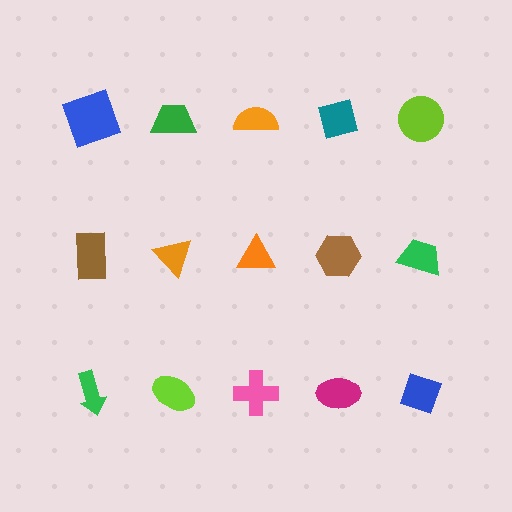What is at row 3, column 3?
A pink cross.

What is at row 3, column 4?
A magenta ellipse.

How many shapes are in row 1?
5 shapes.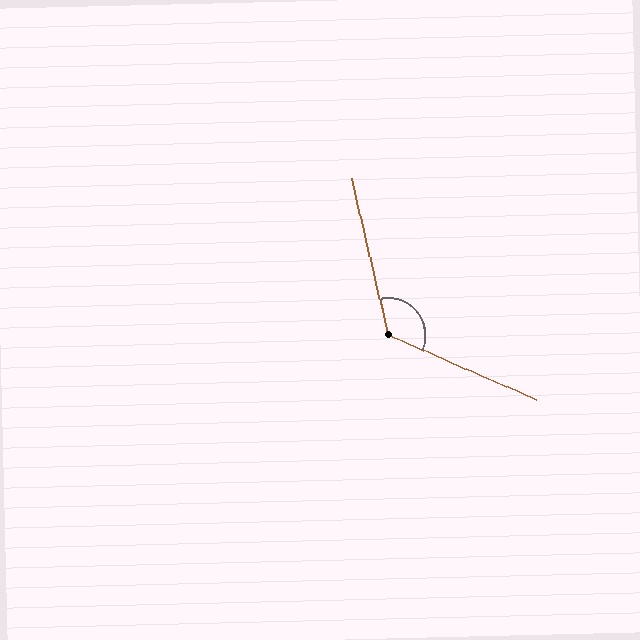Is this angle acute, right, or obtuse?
It is obtuse.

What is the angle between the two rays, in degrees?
Approximately 127 degrees.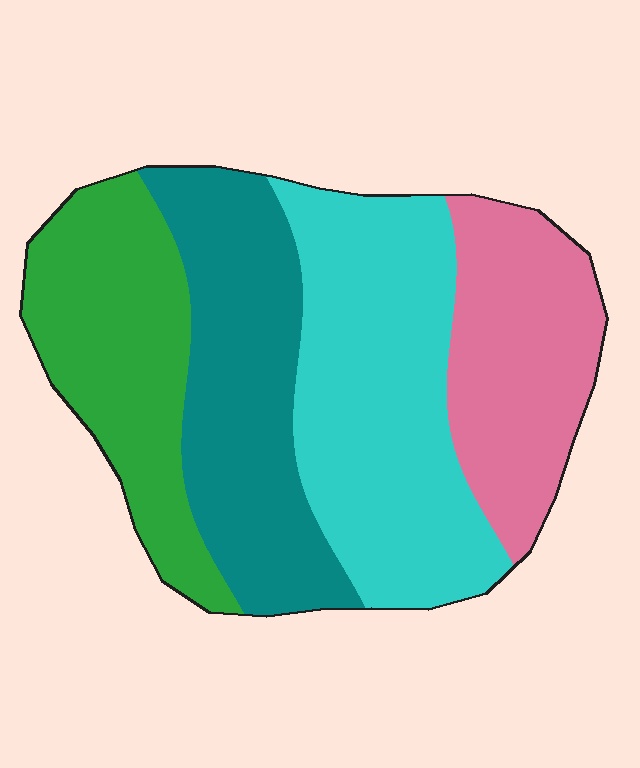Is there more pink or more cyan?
Cyan.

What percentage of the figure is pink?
Pink covers about 20% of the figure.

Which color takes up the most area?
Cyan, at roughly 30%.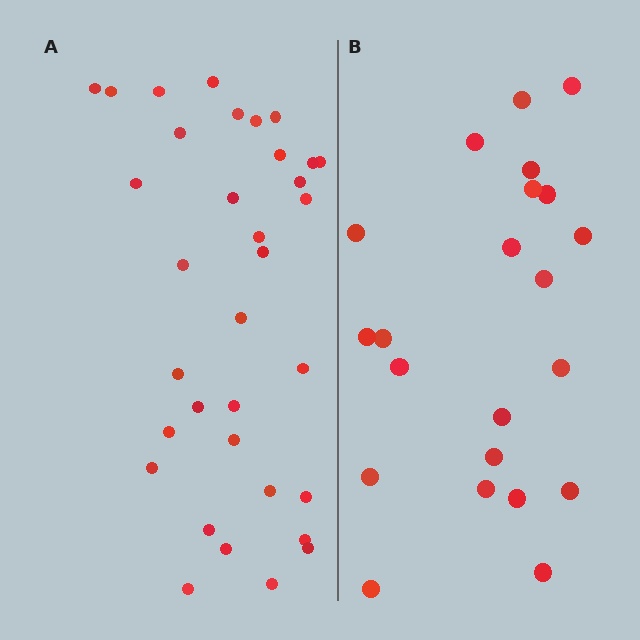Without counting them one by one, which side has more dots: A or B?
Region A (the left region) has more dots.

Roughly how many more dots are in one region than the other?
Region A has roughly 12 or so more dots than region B.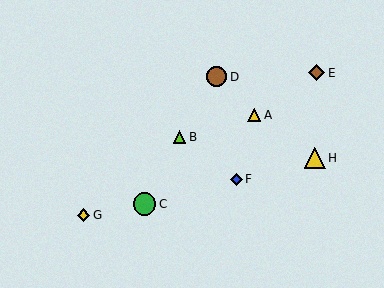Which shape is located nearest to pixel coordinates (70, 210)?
The yellow diamond (labeled G) at (84, 215) is nearest to that location.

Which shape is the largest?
The green circle (labeled C) is the largest.